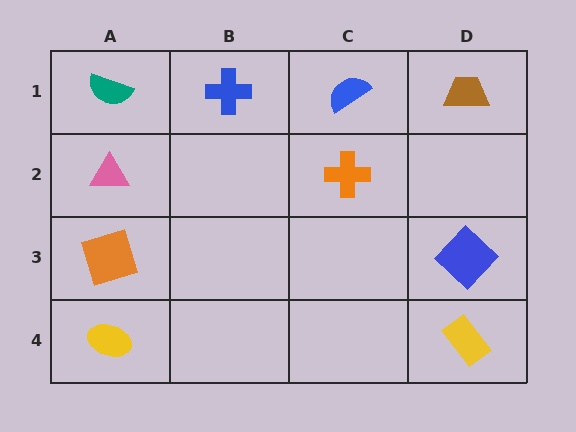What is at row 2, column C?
An orange cross.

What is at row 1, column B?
A blue cross.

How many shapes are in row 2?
2 shapes.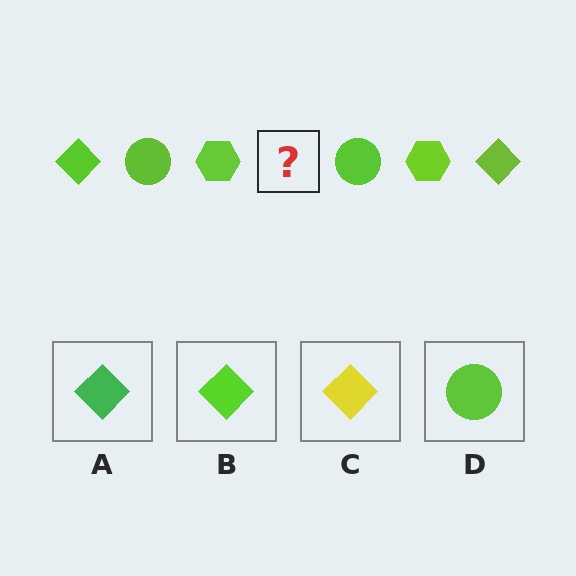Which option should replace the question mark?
Option B.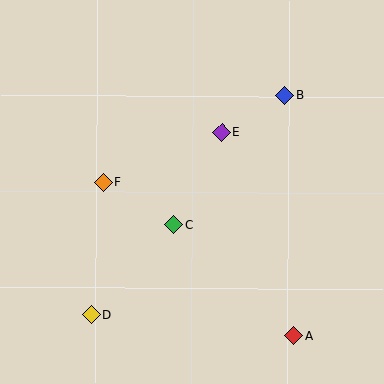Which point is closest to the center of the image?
Point C at (174, 225) is closest to the center.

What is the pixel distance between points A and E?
The distance between A and E is 215 pixels.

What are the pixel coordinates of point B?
Point B is at (284, 95).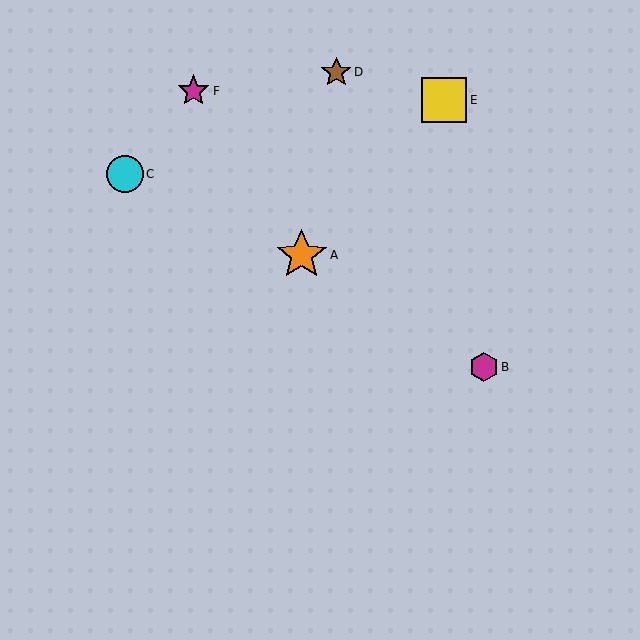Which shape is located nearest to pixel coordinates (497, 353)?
The magenta hexagon (labeled B) at (484, 367) is nearest to that location.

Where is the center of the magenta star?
The center of the magenta star is at (194, 91).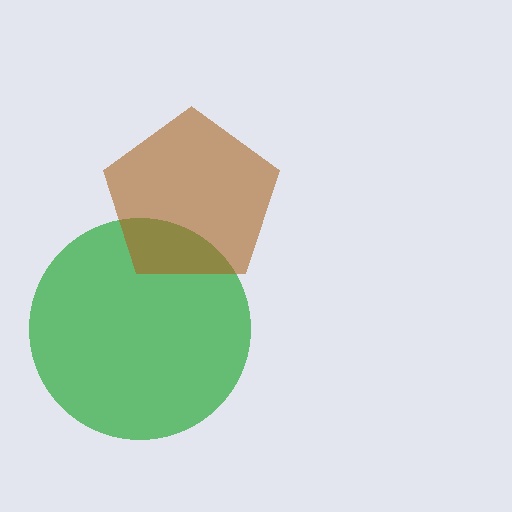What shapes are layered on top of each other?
The layered shapes are: a green circle, a brown pentagon.